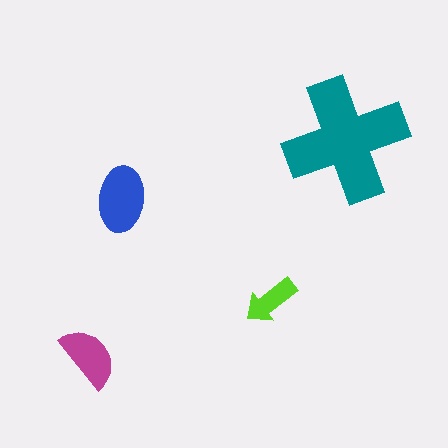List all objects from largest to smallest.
The teal cross, the blue ellipse, the magenta semicircle, the lime arrow.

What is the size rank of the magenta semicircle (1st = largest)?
3rd.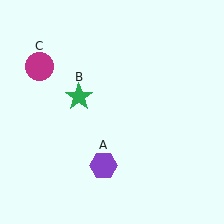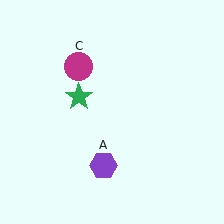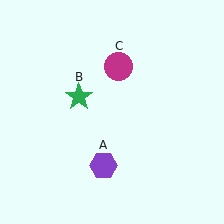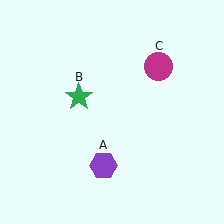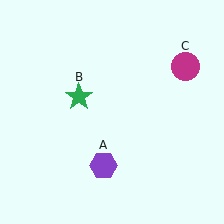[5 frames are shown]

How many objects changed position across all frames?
1 object changed position: magenta circle (object C).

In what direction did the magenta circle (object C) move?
The magenta circle (object C) moved right.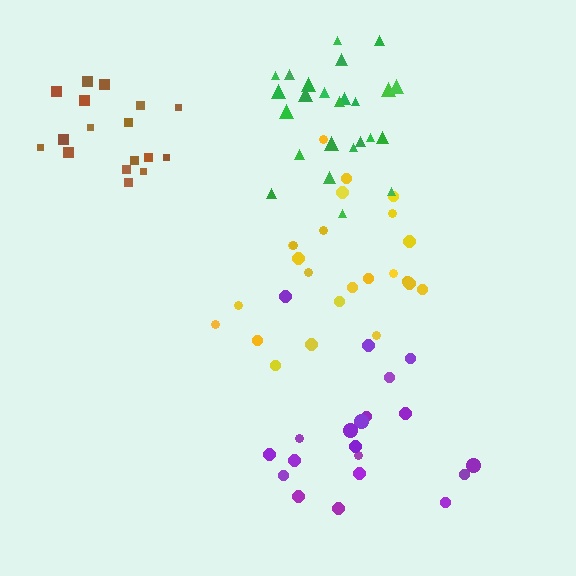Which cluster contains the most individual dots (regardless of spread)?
Green (26).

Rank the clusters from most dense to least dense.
green, brown, yellow, purple.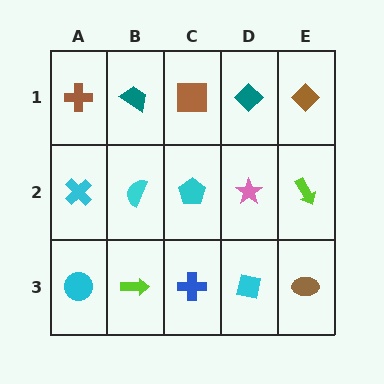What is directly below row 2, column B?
A lime arrow.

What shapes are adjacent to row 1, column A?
A cyan cross (row 2, column A), a teal trapezoid (row 1, column B).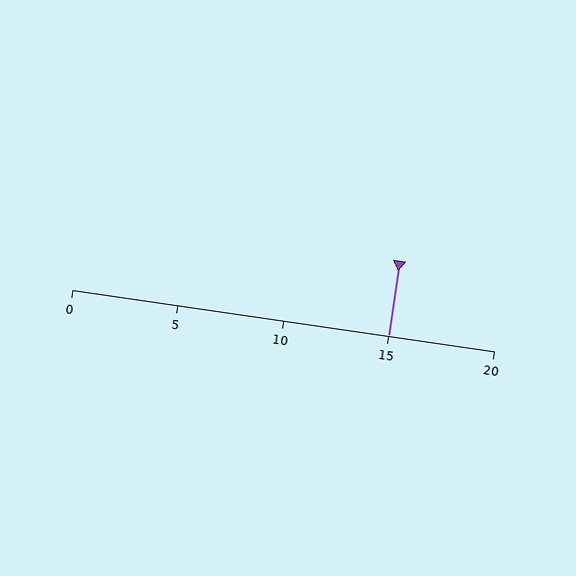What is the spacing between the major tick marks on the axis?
The major ticks are spaced 5 apart.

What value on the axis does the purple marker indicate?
The marker indicates approximately 15.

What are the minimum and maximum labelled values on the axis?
The axis runs from 0 to 20.